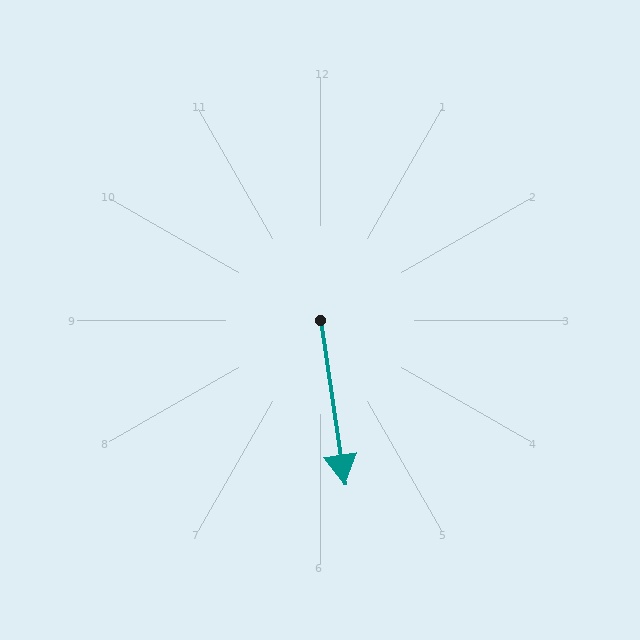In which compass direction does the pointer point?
South.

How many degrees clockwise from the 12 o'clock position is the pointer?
Approximately 172 degrees.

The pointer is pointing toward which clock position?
Roughly 6 o'clock.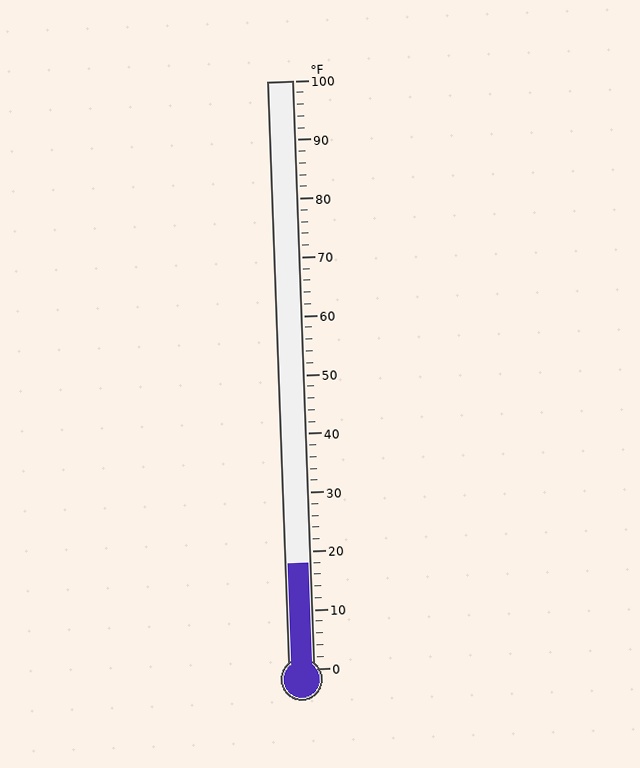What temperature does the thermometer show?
The thermometer shows approximately 18°F.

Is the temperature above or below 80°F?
The temperature is below 80°F.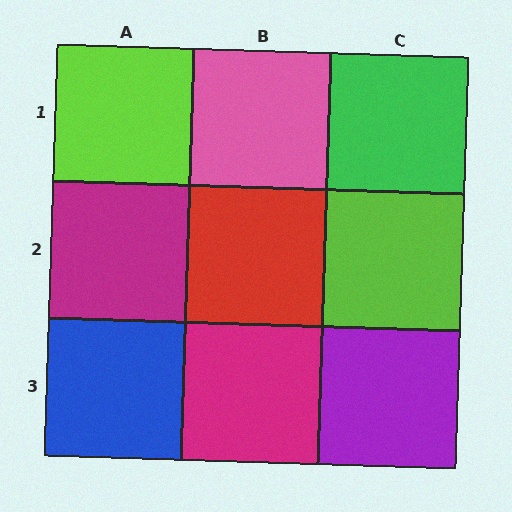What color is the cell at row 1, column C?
Green.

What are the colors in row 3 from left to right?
Blue, magenta, purple.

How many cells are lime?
2 cells are lime.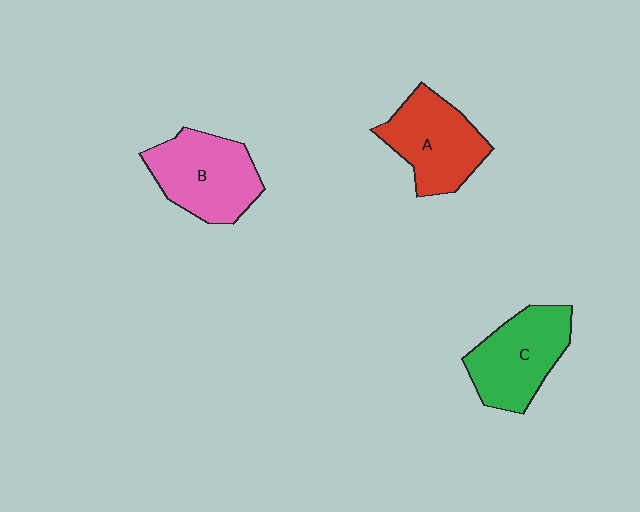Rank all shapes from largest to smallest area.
From largest to smallest: B (pink), C (green), A (red).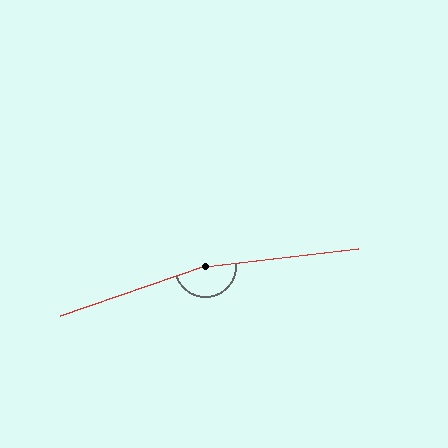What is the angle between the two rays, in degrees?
Approximately 168 degrees.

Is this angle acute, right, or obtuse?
It is obtuse.